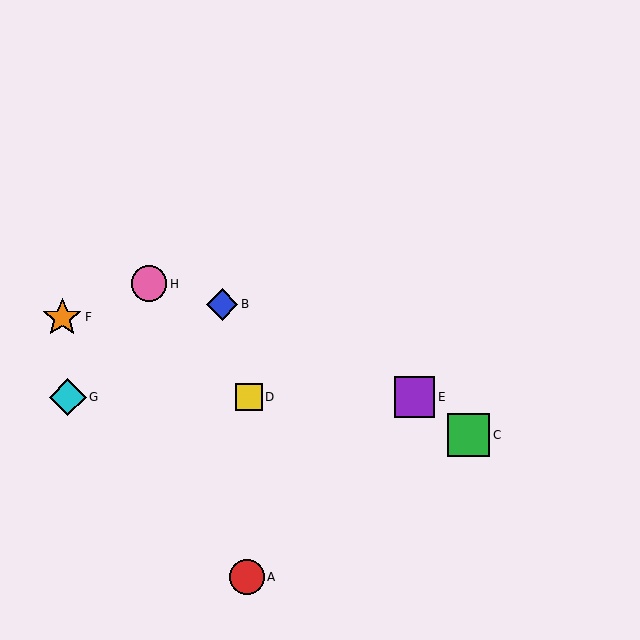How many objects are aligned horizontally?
3 objects (D, E, G) are aligned horizontally.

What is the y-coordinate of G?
Object G is at y≈397.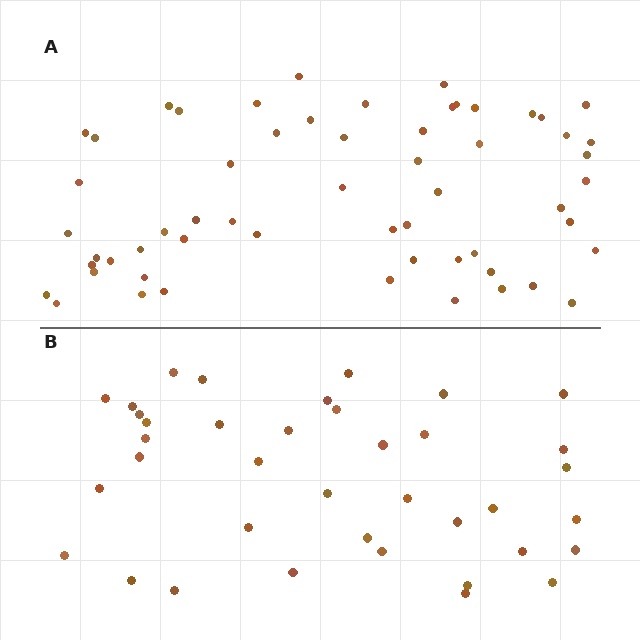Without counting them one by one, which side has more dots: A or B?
Region A (the top region) has more dots.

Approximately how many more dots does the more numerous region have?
Region A has approximately 20 more dots than region B.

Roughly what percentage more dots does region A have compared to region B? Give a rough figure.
About 55% more.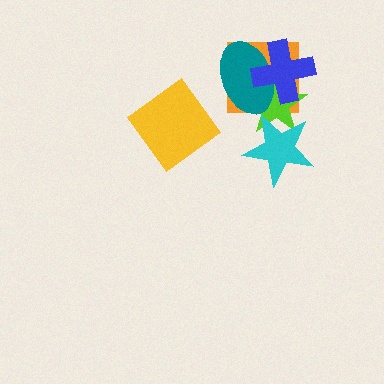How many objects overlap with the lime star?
4 objects overlap with the lime star.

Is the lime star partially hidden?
Yes, it is partially covered by another shape.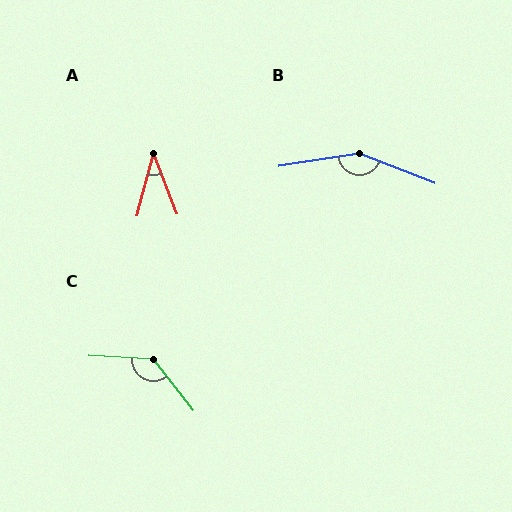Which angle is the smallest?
A, at approximately 36 degrees.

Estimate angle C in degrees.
Approximately 130 degrees.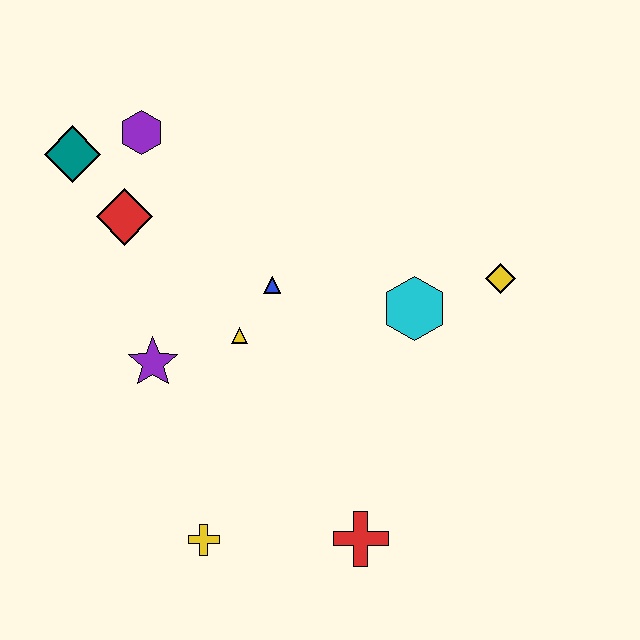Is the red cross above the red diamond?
No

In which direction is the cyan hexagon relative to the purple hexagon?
The cyan hexagon is to the right of the purple hexagon.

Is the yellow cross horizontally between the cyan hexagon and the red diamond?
Yes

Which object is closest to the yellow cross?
The red cross is closest to the yellow cross.